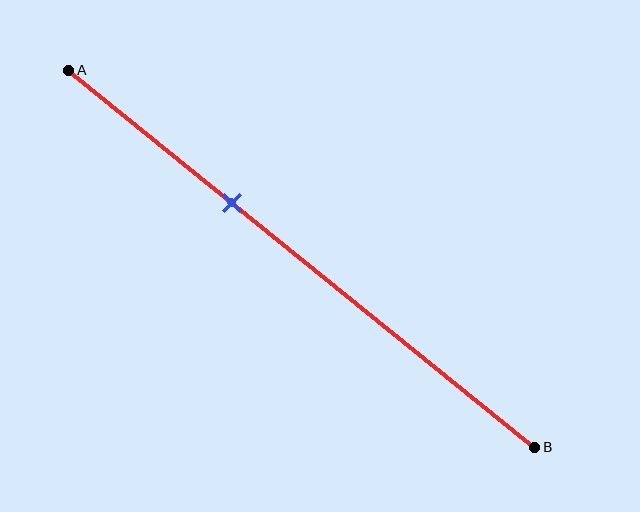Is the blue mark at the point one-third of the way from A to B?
Yes, the mark is approximately at the one-third point.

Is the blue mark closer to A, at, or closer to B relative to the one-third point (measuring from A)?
The blue mark is approximately at the one-third point of segment AB.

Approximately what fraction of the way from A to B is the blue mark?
The blue mark is approximately 35% of the way from A to B.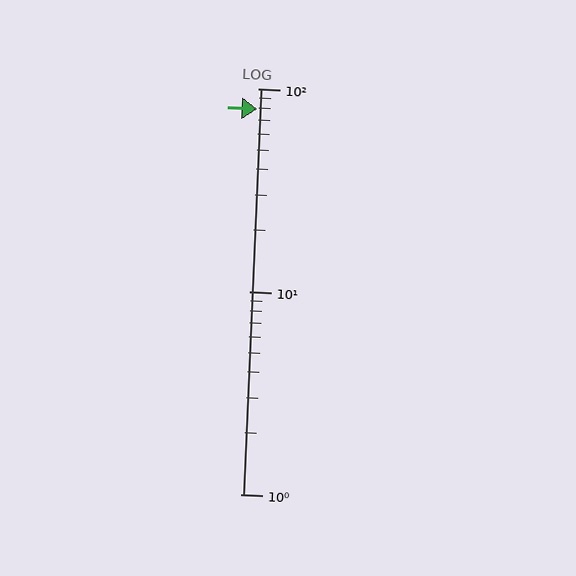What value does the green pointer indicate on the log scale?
The pointer indicates approximately 79.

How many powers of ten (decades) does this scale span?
The scale spans 2 decades, from 1 to 100.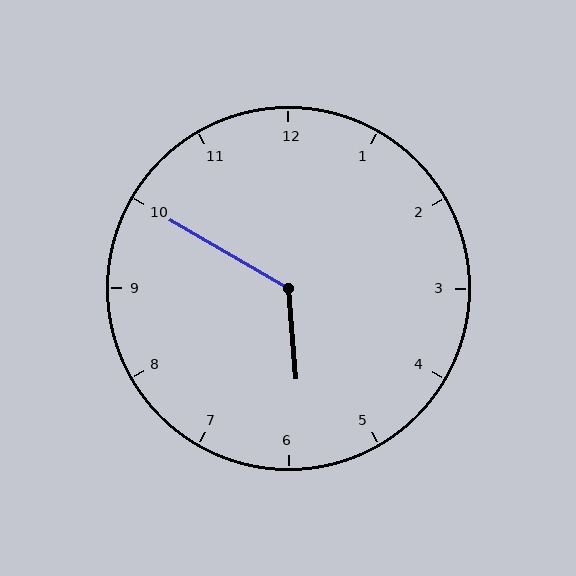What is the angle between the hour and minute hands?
Approximately 125 degrees.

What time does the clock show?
5:50.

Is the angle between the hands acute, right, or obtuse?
It is obtuse.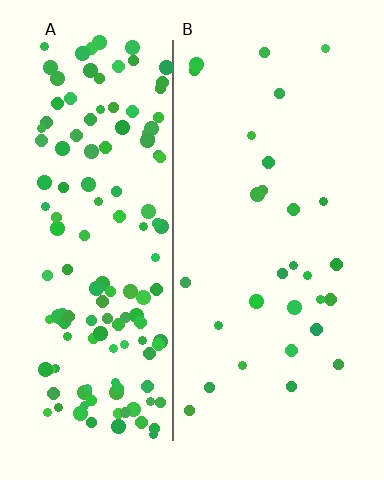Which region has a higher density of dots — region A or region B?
A (the left).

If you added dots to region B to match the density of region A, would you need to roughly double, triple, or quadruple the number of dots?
Approximately quadruple.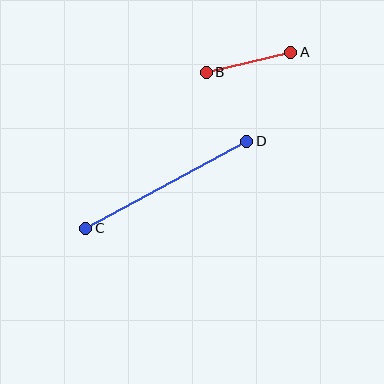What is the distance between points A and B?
The distance is approximately 87 pixels.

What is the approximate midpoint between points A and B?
The midpoint is at approximately (248, 62) pixels.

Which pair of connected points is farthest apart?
Points C and D are farthest apart.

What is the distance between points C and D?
The distance is approximately 183 pixels.